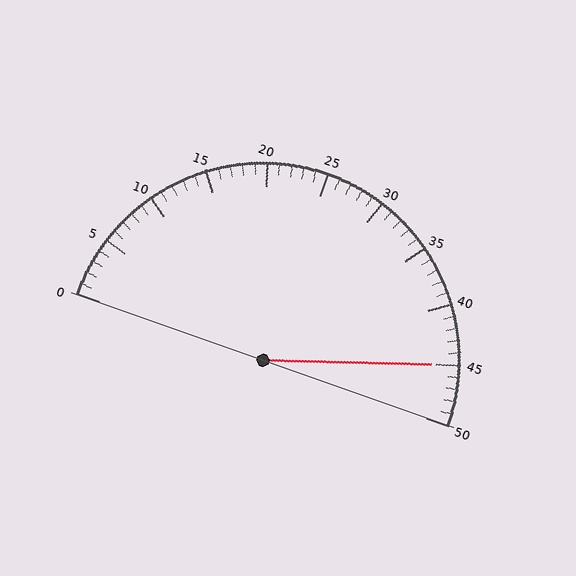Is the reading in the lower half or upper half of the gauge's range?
The reading is in the upper half of the range (0 to 50).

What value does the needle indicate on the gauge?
The needle indicates approximately 45.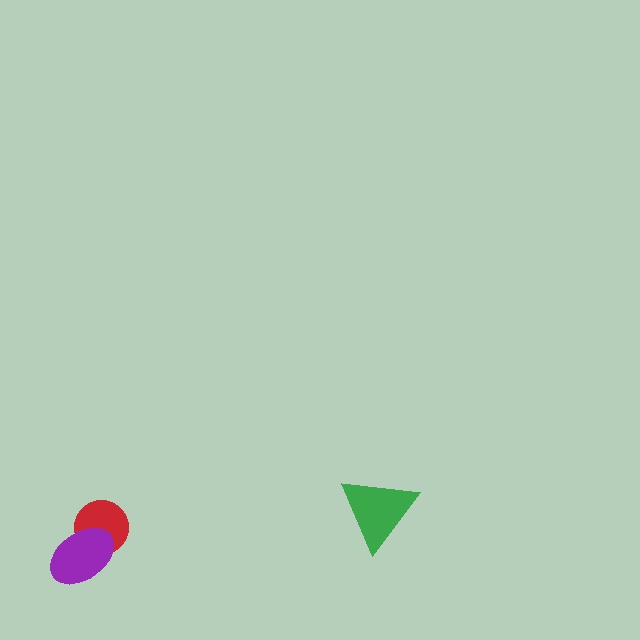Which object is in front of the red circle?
The purple ellipse is in front of the red circle.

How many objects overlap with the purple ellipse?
1 object overlaps with the purple ellipse.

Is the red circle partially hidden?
Yes, it is partially covered by another shape.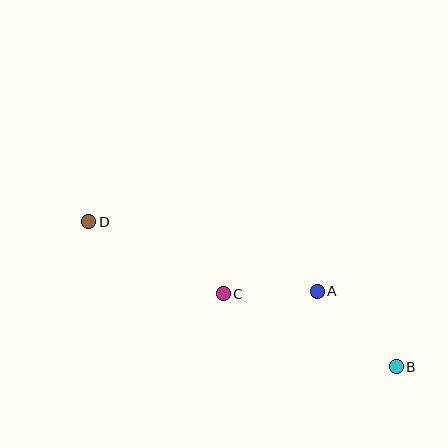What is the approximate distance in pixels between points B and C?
The distance between B and C is approximately 188 pixels.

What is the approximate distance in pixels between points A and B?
The distance between A and B is approximately 109 pixels.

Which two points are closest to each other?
Points A and C are closest to each other.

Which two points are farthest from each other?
Points B and D are farthest from each other.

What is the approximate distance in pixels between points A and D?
The distance between A and D is approximately 239 pixels.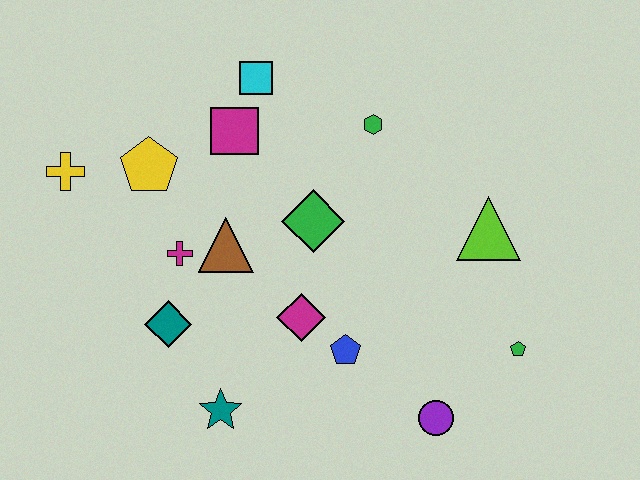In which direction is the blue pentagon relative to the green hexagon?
The blue pentagon is below the green hexagon.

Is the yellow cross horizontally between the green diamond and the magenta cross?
No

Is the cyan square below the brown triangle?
No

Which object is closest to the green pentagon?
The purple circle is closest to the green pentagon.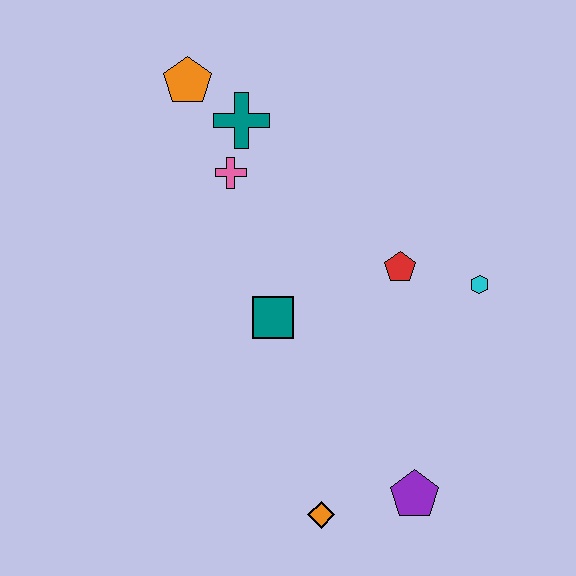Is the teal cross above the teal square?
Yes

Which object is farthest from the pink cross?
The purple pentagon is farthest from the pink cross.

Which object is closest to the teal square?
The red pentagon is closest to the teal square.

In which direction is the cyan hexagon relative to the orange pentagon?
The cyan hexagon is to the right of the orange pentagon.